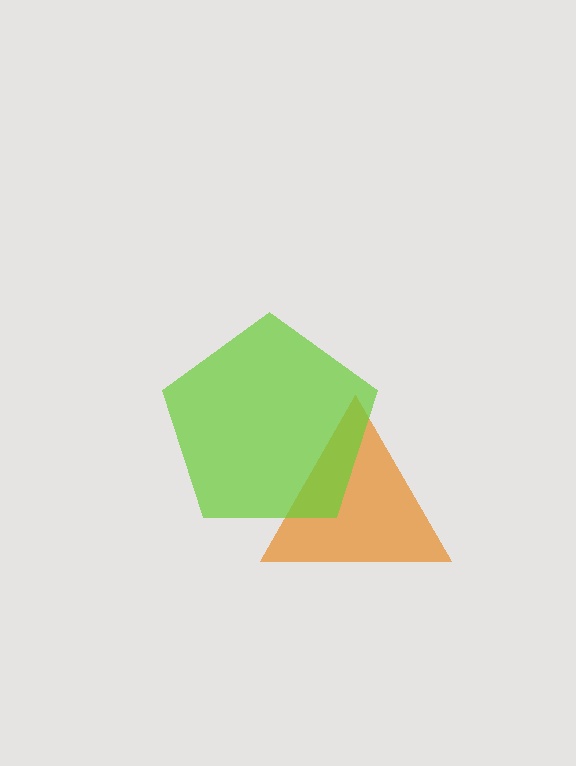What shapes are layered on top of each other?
The layered shapes are: an orange triangle, a lime pentagon.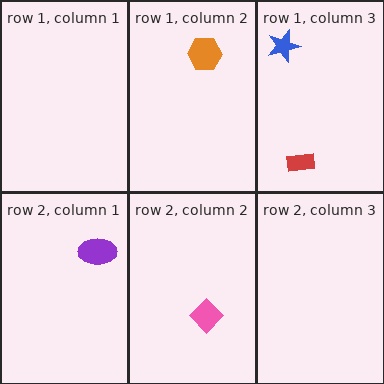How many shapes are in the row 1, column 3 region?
2.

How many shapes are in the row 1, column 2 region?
1.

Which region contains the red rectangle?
The row 1, column 3 region.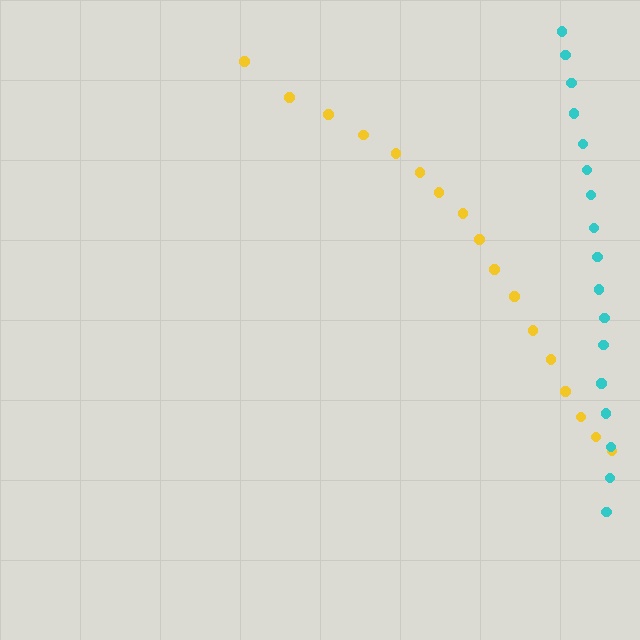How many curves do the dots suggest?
There are 2 distinct paths.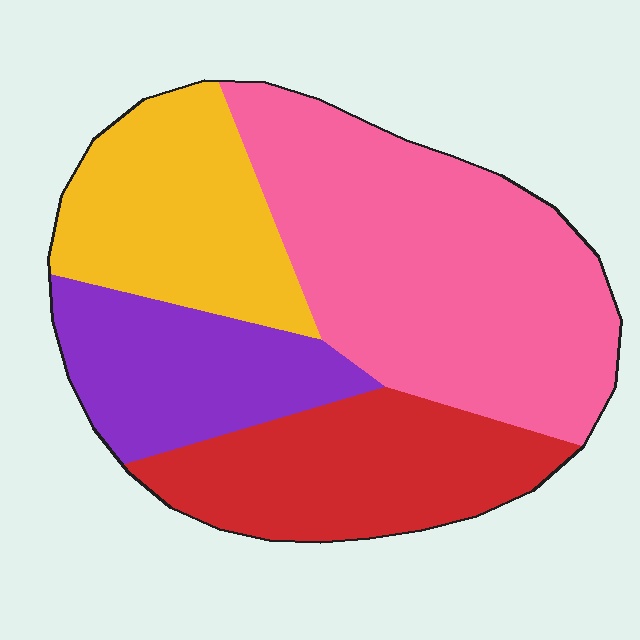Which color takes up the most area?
Pink, at roughly 40%.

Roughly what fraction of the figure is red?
Red takes up between a sixth and a third of the figure.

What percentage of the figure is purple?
Purple covers roughly 15% of the figure.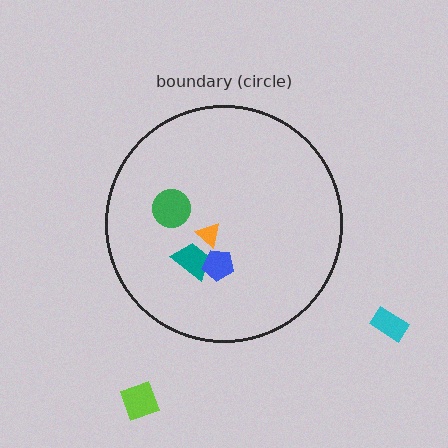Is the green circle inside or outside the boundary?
Inside.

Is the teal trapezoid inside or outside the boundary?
Inside.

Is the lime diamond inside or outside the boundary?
Outside.